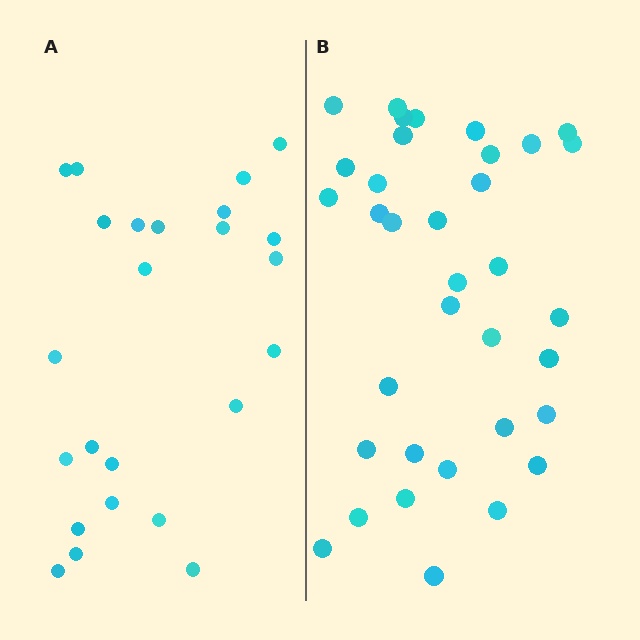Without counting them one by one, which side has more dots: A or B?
Region B (the right region) has more dots.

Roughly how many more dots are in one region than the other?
Region B has roughly 12 or so more dots than region A.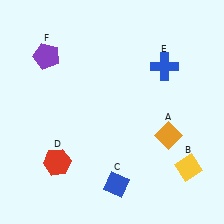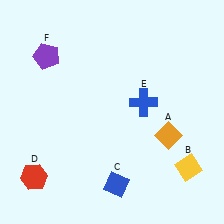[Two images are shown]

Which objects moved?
The objects that moved are: the red hexagon (D), the blue cross (E).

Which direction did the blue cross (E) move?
The blue cross (E) moved down.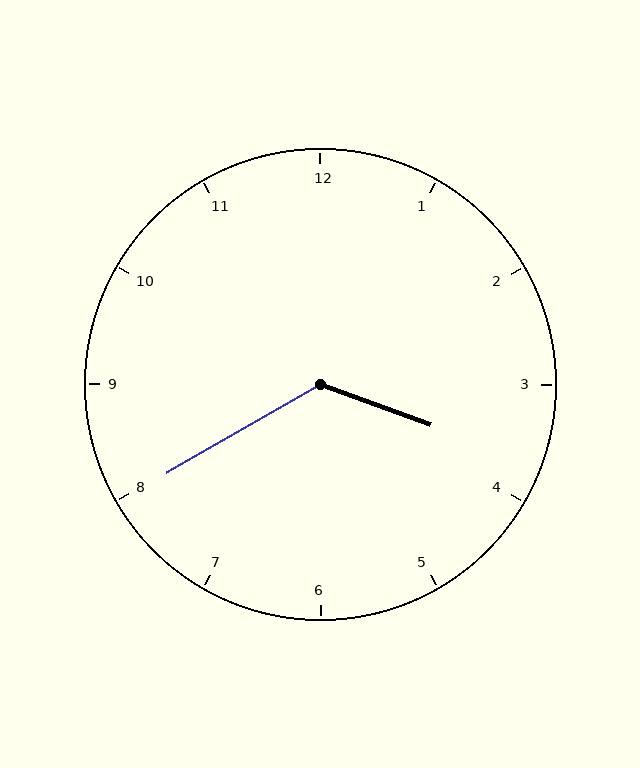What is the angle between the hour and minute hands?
Approximately 130 degrees.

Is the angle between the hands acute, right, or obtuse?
It is obtuse.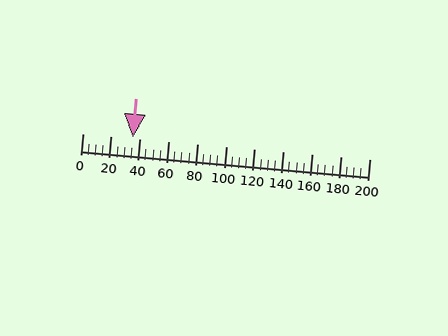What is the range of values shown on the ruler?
The ruler shows values from 0 to 200.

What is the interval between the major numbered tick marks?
The major tick marks are spaced 20 units apart.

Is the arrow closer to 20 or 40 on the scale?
The arrow is closer to 40.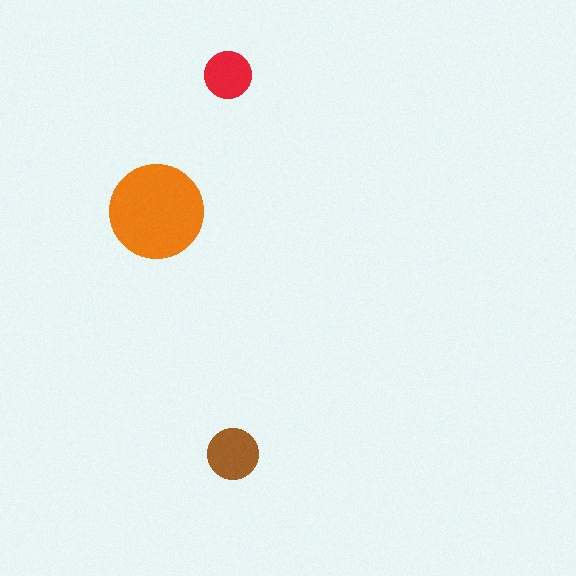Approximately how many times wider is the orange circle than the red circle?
About 2 times wider.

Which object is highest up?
The red circle is topmost.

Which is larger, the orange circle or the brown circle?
The orange one.